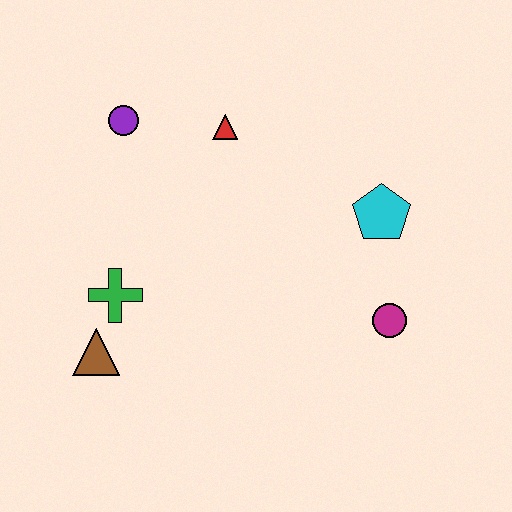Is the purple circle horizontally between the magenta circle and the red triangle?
No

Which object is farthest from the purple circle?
The magenta circle is farthest from the purple circle.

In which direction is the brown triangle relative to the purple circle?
The brown triangle is below the purple circle.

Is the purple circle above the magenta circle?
Yes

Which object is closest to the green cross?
The brown triangle is closest to the green cross.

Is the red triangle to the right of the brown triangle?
Yes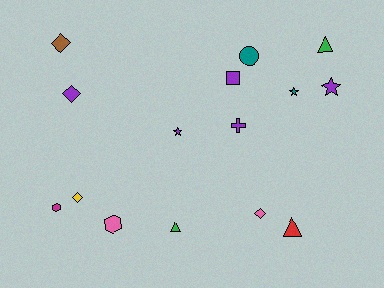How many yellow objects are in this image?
There is 1 yellow object.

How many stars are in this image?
There are 3 stars.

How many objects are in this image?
There are 15 objects.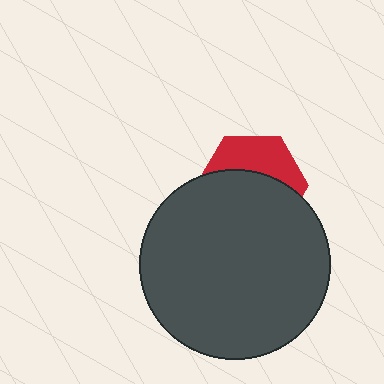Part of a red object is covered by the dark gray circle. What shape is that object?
It is a hexagon.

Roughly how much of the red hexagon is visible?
A small part of it is visible (roughly 39%).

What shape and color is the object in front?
The object in front is a dark gray circle.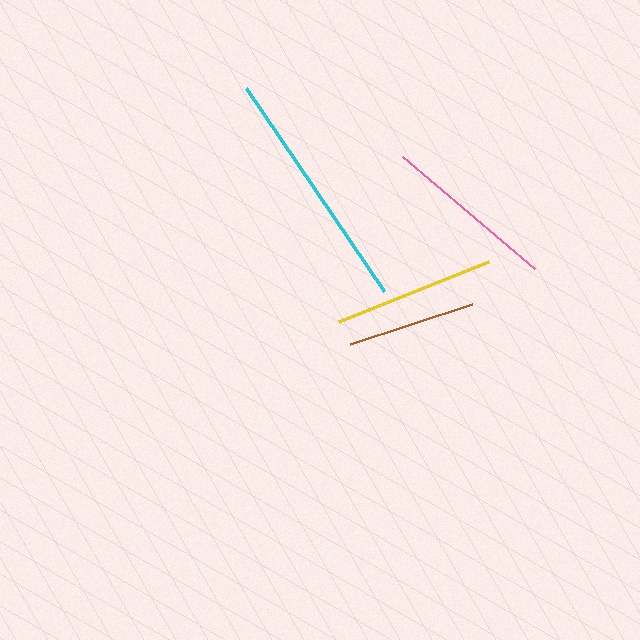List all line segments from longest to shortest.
From longest to shortest: cyan, pink, yellow, brown.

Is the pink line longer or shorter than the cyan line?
The cyan line is longer than the pink line.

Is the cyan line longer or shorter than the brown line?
The cyan line is longer than the brown line.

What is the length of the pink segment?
The pink segment is approximately 173 pixels long.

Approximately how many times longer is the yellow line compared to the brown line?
The yellow line is approximately 1.3 times the length of the brown line.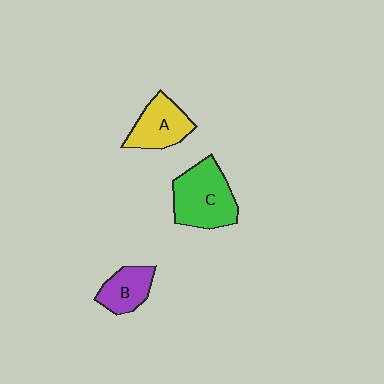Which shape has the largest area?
Shape C (green).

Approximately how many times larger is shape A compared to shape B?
Approximately 1.2 times.